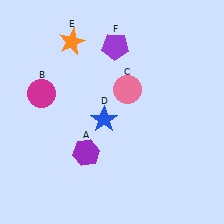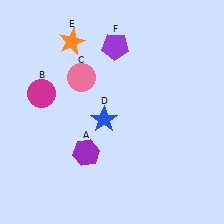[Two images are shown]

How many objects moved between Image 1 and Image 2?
1 object moved between the two images.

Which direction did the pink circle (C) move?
The pink circle (C) moved left.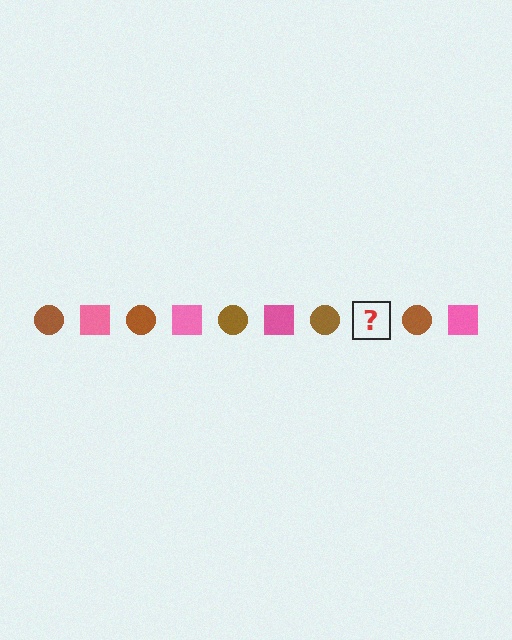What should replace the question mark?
The question mark should be replaced with a pink square.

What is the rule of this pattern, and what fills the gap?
The rule is that the pattern alternates between brown circle and pink square. The gap should be filled with a pink square.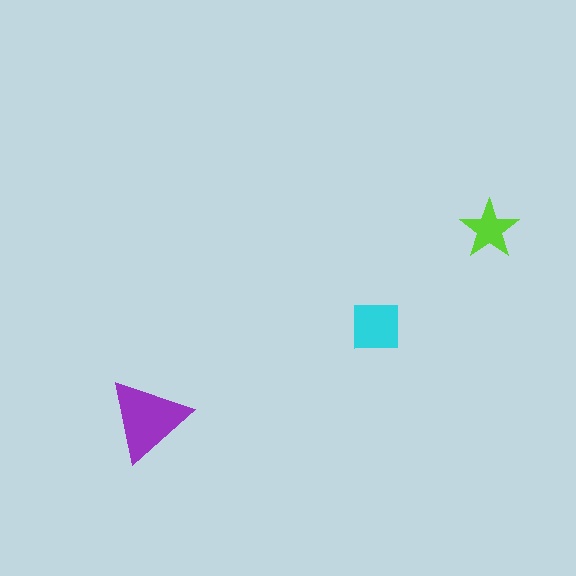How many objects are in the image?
There are 3 objects in the image.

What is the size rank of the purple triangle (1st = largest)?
1st.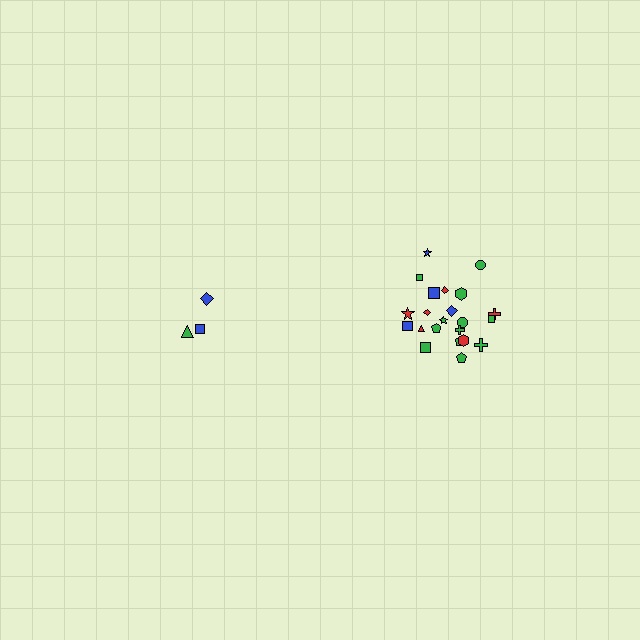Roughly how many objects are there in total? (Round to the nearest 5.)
Roughly 25 objects in total.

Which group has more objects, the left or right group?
The right group.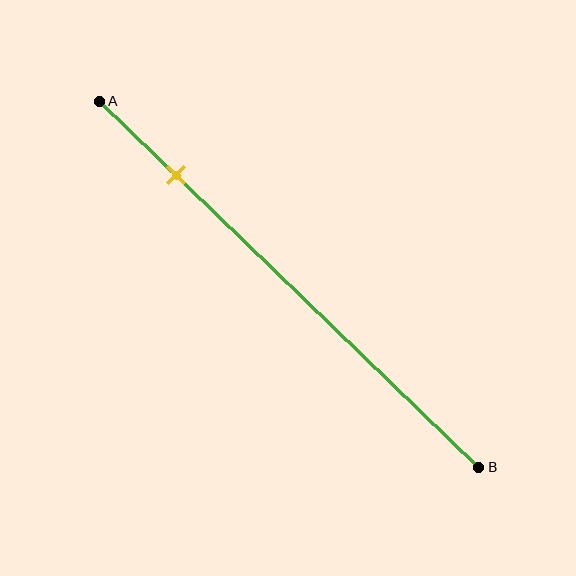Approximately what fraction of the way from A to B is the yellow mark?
The yellow mark is approximately 20% of the way from A to B.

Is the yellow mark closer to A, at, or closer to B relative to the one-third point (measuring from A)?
The yellow mark is closer to point A than the one-third point of segment AB.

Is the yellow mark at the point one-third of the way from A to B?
No, the mark is at about 20% from A, not at the 33% one-third point.